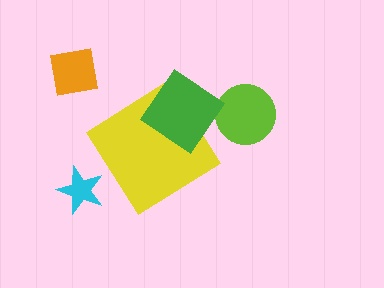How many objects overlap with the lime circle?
0 objects overlap with the lime circle.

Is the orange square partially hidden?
No, no other shape covers it.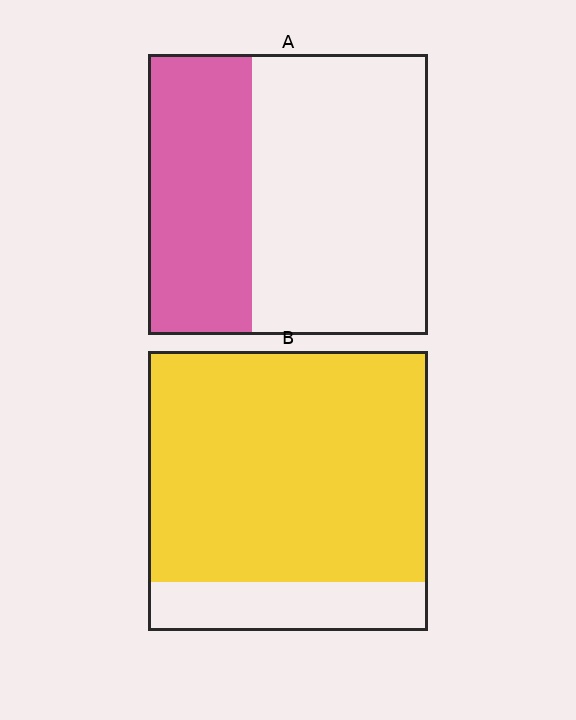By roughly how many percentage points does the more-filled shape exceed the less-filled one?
By roughly 45 percentage points (B over A).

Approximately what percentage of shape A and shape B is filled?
A is approximately 35% and B is approximately 80%.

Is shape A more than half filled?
No.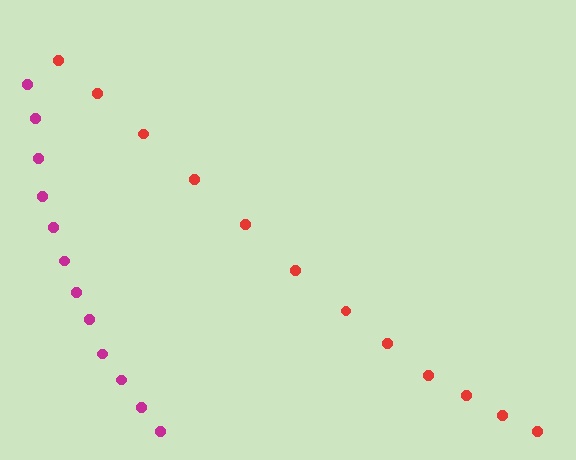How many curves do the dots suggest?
There are 2 distinct paths.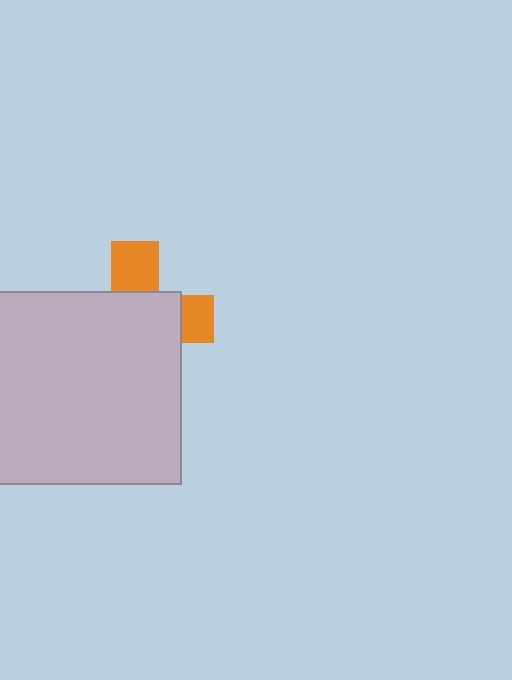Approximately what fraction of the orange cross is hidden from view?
Roughly 69% of the orange cross is hidden behind the light gray square.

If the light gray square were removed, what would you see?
You would see the complete orange cross.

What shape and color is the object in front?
The object in front is a light gray square.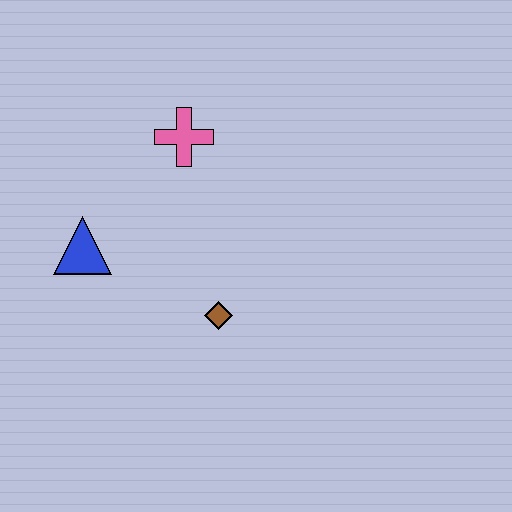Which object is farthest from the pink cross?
The brown diamond is farthest from the pink cross.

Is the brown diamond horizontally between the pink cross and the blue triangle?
No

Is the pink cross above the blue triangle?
Yes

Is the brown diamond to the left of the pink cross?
No